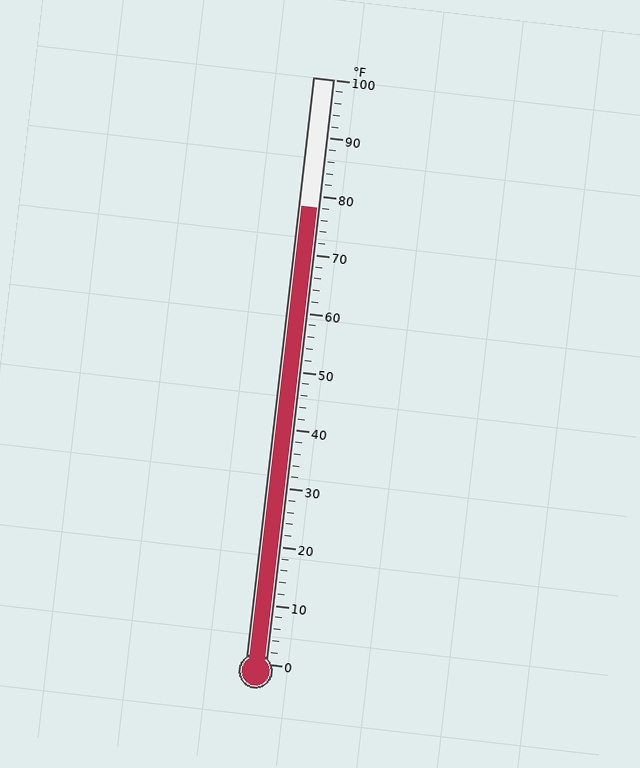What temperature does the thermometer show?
The thermometer shows approximately 78°F.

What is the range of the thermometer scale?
The thermometer scale ranges from 0°F to 100°F.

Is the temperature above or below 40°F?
The temperature is above 40°F.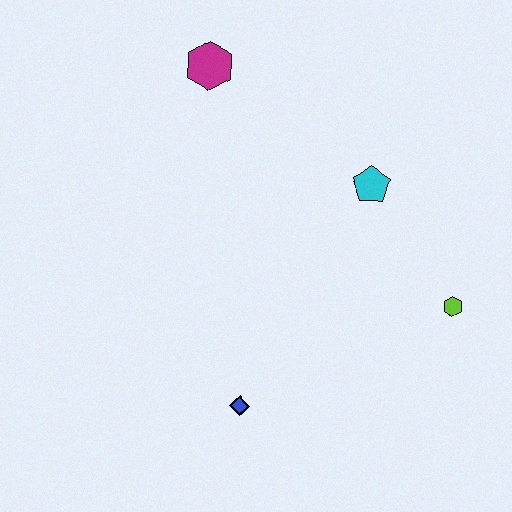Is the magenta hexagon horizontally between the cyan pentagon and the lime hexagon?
No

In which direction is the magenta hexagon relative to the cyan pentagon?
The magenta hexagon is to the left of the cyan pentagon.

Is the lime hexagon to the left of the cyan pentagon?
No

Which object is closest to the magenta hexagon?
The cyan pentagon is closest to the magenta hexagon.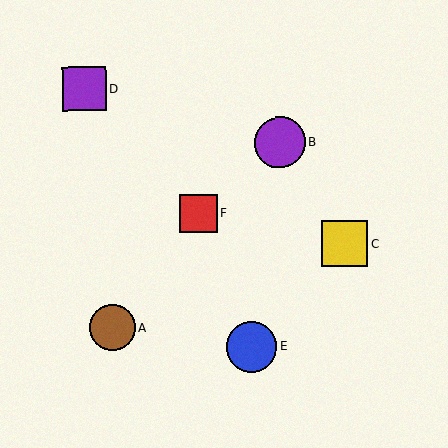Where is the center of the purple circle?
The center of the purple circle is at (280, 143).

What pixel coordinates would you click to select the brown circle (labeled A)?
Click at (112, 328) to select the brown circle A.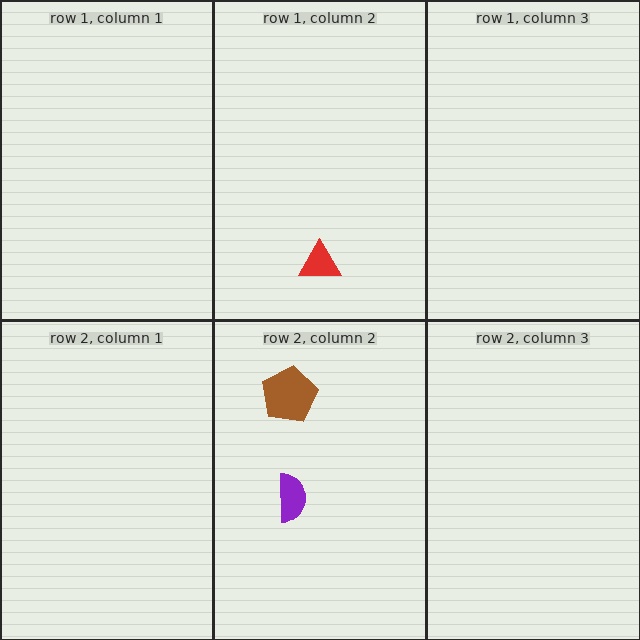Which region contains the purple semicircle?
The row 2, column 2 region.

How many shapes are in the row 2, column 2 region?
2.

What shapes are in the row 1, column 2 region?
The red triangle.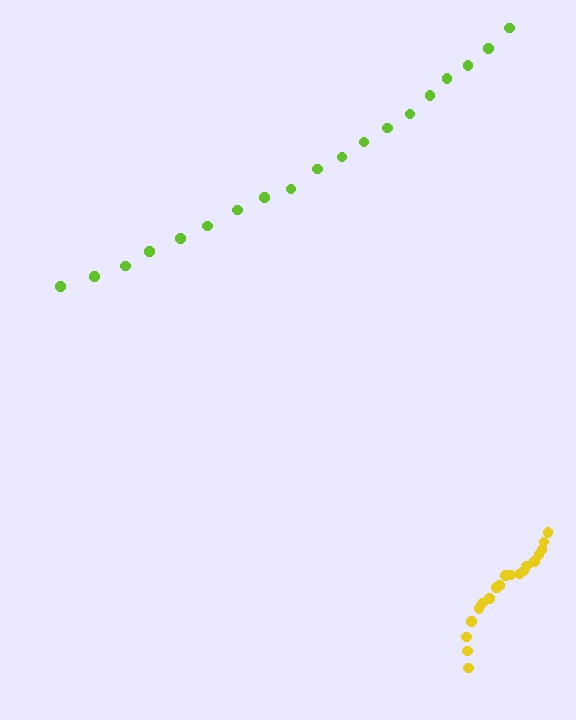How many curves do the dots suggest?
There are 2 distinct paths.